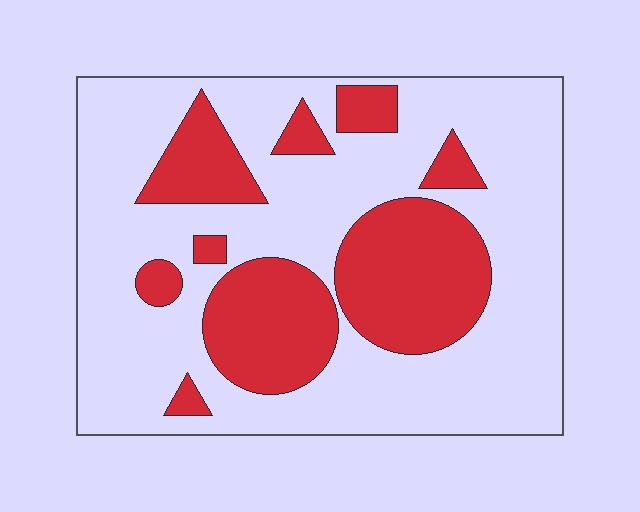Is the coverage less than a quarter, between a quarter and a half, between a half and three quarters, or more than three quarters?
Between a quarter and a half.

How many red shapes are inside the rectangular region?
9.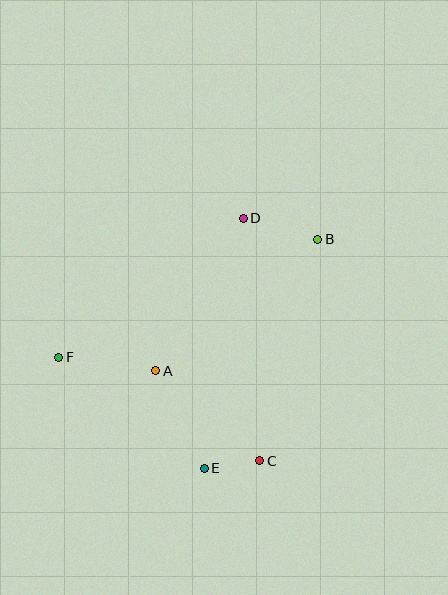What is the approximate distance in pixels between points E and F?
The distance between E and F is approximately 183 pixels.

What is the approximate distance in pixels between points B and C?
The distance between B and C is approximately 229 pixels.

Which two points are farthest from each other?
Points B and F are farthest from each other.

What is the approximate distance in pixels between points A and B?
The distance between A and B is approximately 209 pixels.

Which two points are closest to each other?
Points C and E are closest to each other.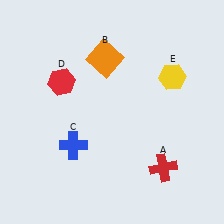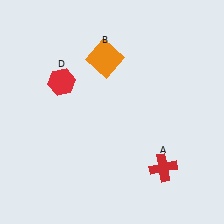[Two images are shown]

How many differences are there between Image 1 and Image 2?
There are 2 differences between the two images.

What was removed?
The yellow hexagon (E), the blue cross (C) were removed in Image 2.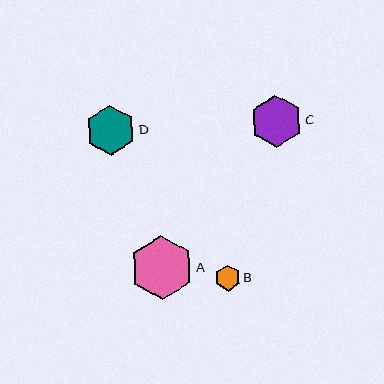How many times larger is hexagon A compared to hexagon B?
Hexagon A is approximately 2.5 times the size of hexagon B.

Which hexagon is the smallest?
Hexagon B is the smallest with a size of approximately 26 pixels.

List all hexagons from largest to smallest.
From largest to smallest: A, C, D, B.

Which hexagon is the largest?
Hexagon A is the largest with a size of approximately 63 pixels.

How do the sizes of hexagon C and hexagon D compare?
Hexagon C and hexagon D are approximately the same size.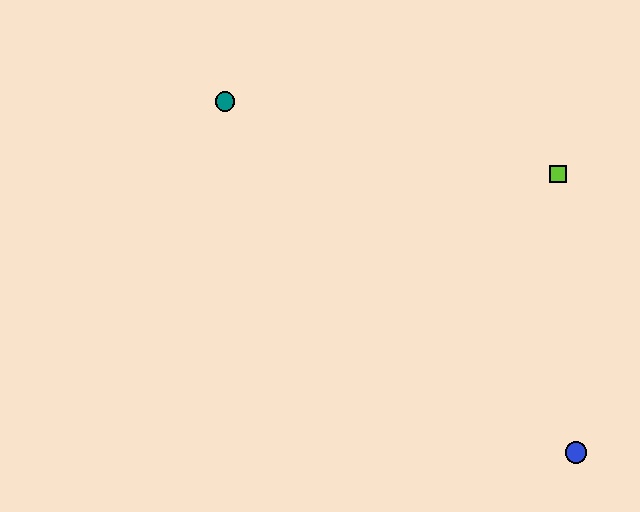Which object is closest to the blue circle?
The lime square is closest to the blue circle.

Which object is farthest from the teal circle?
The blue circle is farthest from the teal circle.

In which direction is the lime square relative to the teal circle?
The lime square is to the right of the teal circle.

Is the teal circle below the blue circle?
No